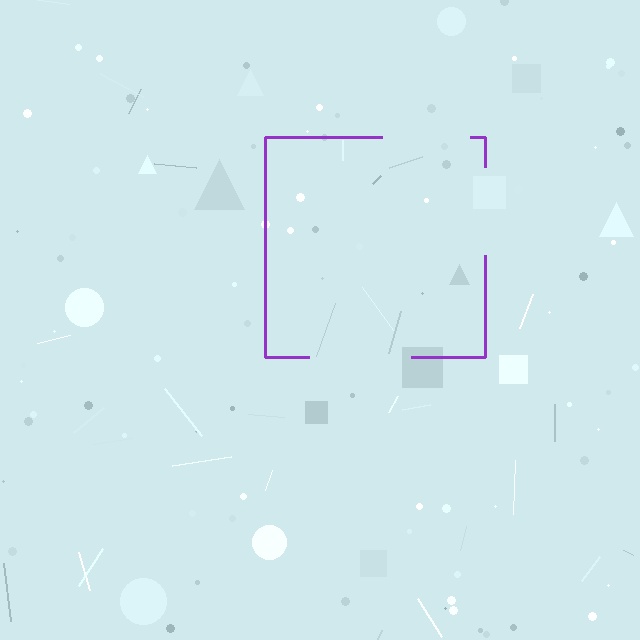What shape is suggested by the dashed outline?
The dashed outline suggests a square.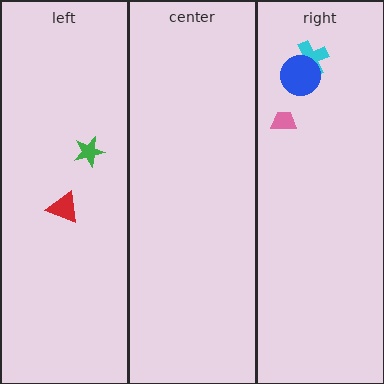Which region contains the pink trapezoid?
The right region.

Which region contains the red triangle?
The left region.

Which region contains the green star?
The left region.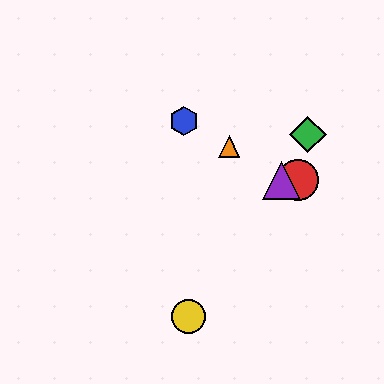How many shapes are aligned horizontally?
2 shapes (the red circle, the purple triangle) are aligned horizontally.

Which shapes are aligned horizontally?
The red circle, the purple triangle are aligned horizontally.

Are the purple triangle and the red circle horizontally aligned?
Yes, both are at y≈180.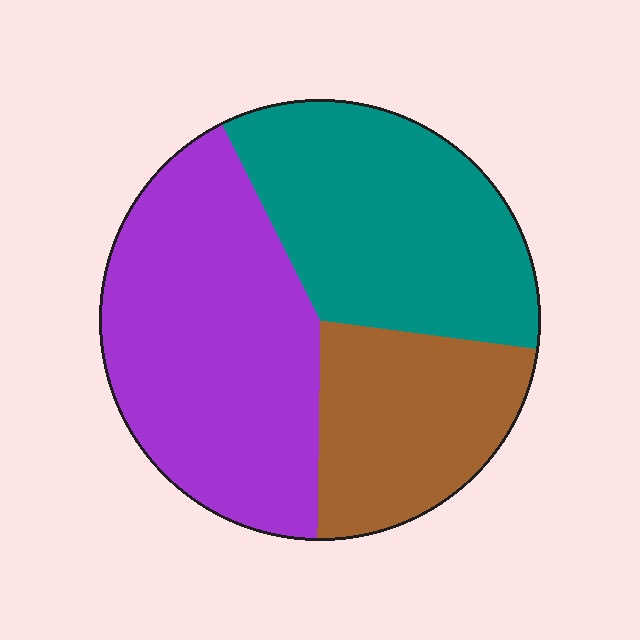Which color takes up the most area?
Purple, at roughly 40%.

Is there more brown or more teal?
Teal.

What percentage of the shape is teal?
Teal covers 35% of the shape.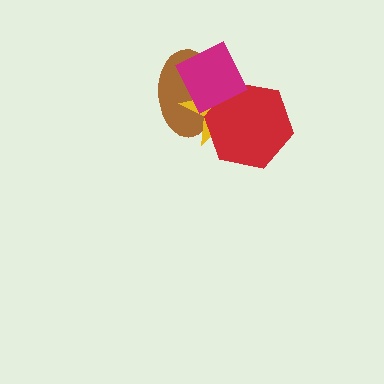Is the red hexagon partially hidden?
Yes, it is partially covered by another shape.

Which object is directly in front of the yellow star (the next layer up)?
The red hexagon is directly in front of the yellow star.